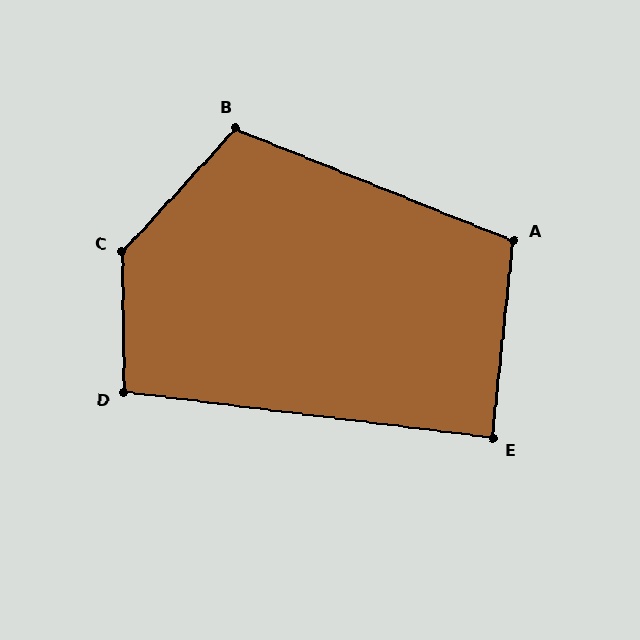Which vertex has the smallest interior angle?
E, at approximately 89 degrees.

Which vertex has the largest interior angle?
C, at approximately 137 degrees.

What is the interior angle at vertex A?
Approximately 106 degrees (obtuse).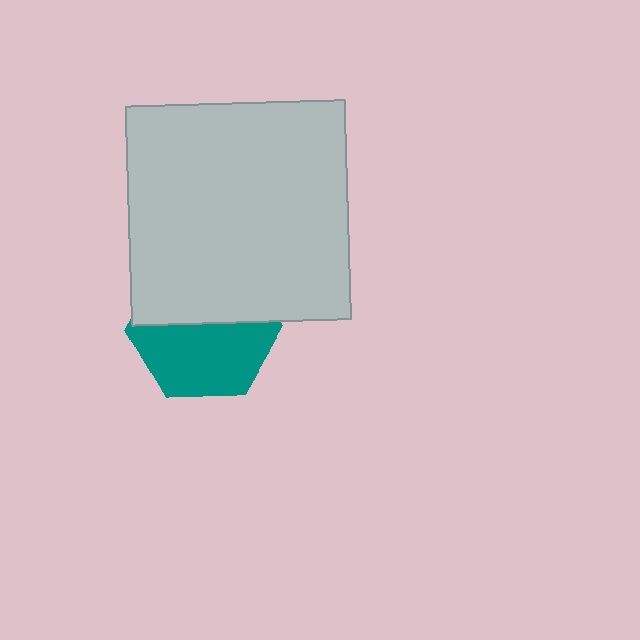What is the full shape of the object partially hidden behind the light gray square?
The partially hidden object is a teal hexagon.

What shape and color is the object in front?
The object in front is a light gray square.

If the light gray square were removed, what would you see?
You would see the complete teal hexagon.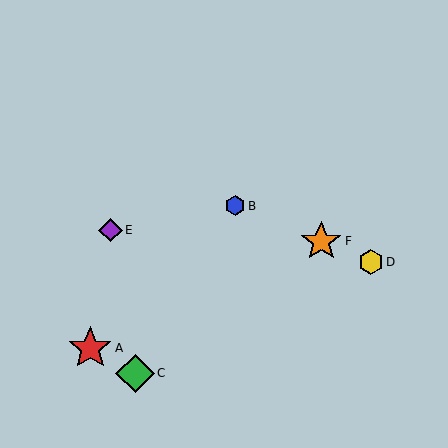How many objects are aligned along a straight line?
3 objects (B, D, F) are aligned along a straight line.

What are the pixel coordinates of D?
Object D is at (371, 262).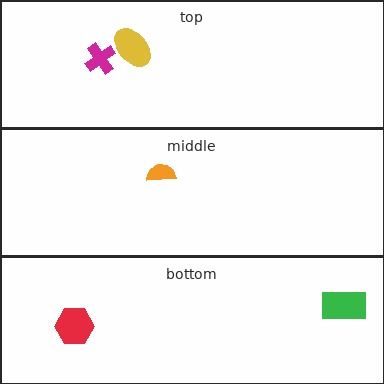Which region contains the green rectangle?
The bottom region.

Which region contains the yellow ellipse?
The top region.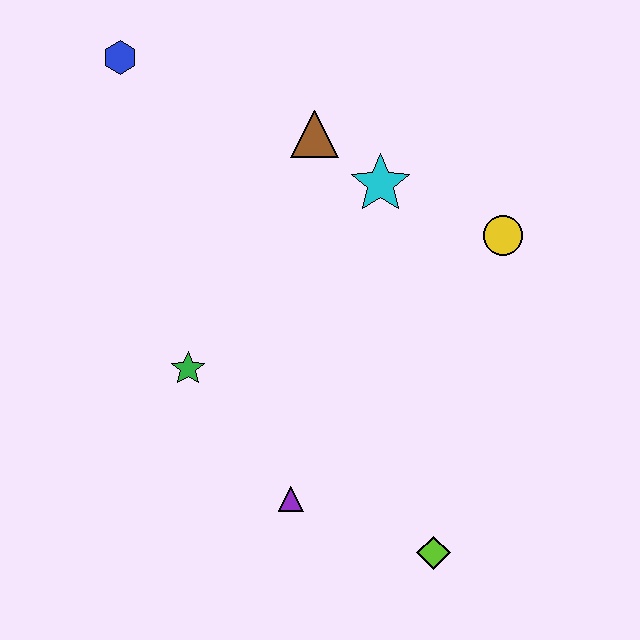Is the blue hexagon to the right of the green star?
No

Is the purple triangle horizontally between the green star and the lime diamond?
Yes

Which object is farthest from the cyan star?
The lime diamond is farthest from the cyan star.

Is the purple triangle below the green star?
Yes